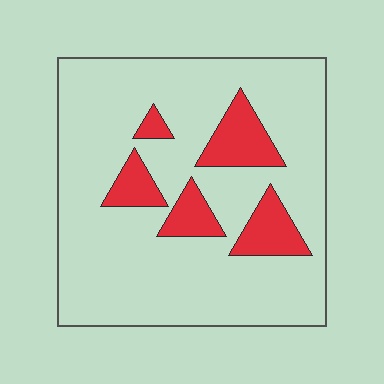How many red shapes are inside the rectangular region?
5.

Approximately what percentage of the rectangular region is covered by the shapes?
Approximately 15%.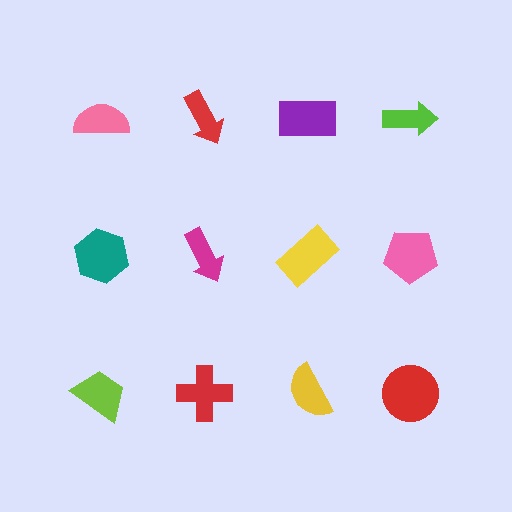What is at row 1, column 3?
A purple rectangle.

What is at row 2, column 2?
A magenta arrow.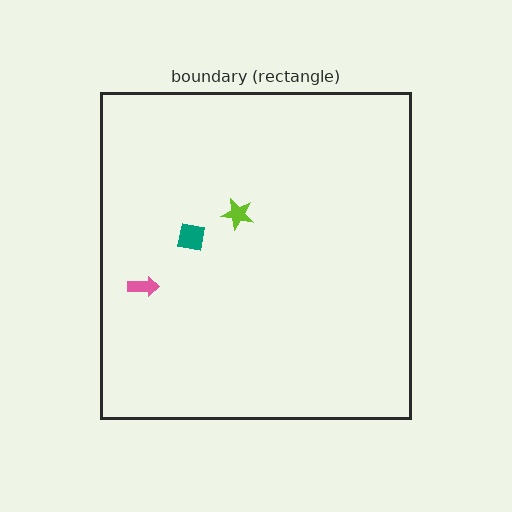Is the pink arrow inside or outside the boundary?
Inside.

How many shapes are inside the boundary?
3 inside, 0 outside.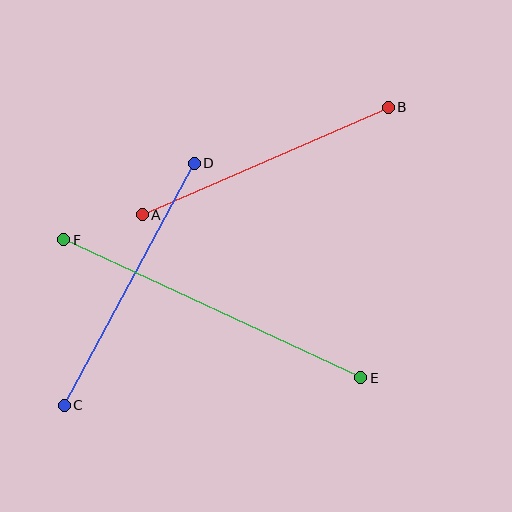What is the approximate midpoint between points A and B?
The midpoint is at approximately (265, 161) pixels.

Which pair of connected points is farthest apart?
Points E and F are farthest apart.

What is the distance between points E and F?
The distance is approximately 327 pixels.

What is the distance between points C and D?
The distance is approximately 274 pixels.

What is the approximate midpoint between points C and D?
The midpoint is at approximately (129, 284) pixels.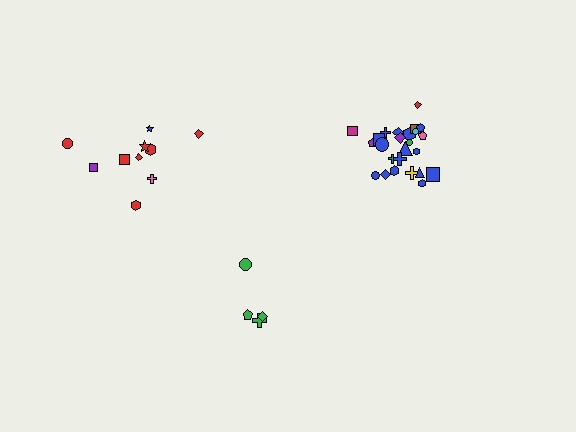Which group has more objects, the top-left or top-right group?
The top-right group.